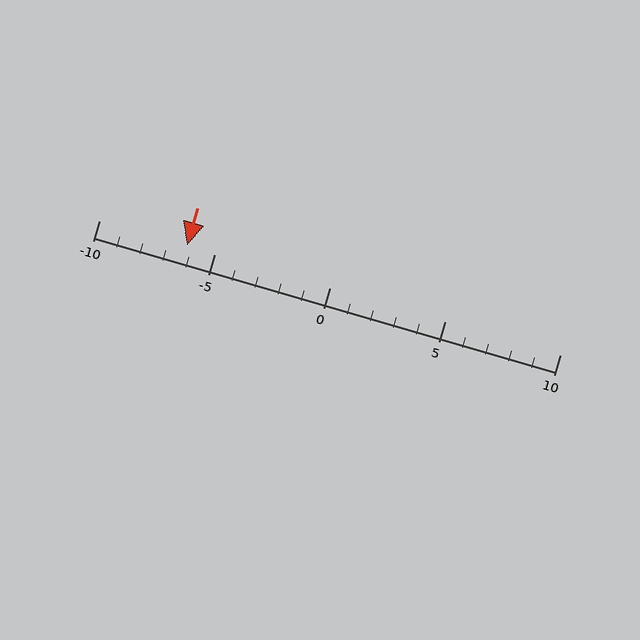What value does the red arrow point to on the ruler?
The red arrow points to approximately -6.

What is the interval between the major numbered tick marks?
The major tick marks are spaced 5 units apart.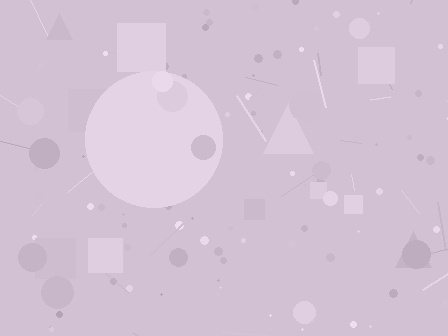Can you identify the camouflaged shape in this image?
The camouflaged shape is a circle.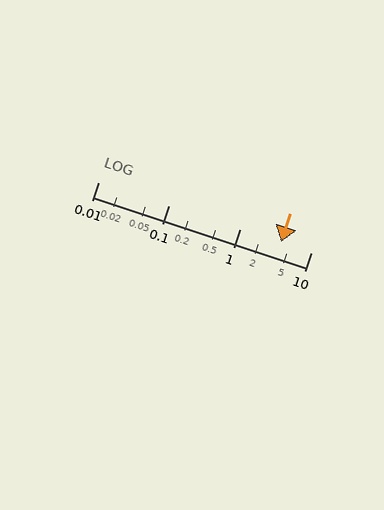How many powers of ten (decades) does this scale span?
The scale spans 3 decades, from 0.01 to 10.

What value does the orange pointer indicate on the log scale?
The pointer indicates approximately 3.8.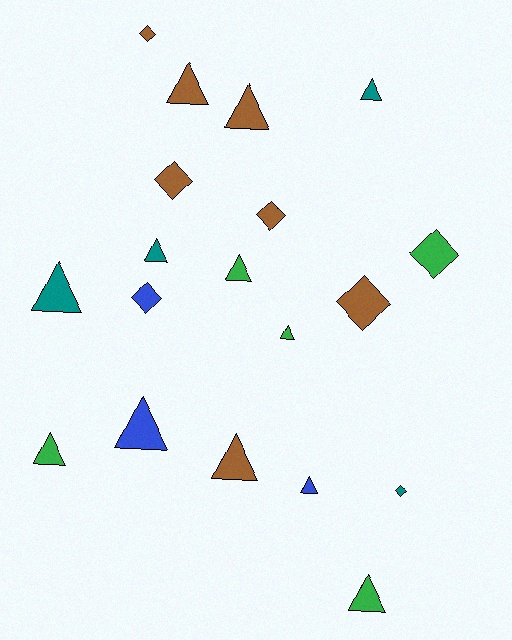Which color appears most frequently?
Brown, with 7 objects.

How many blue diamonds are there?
There is 1 blue diamond.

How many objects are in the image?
There are 19 objects.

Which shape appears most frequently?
Triangle, with 12 objects.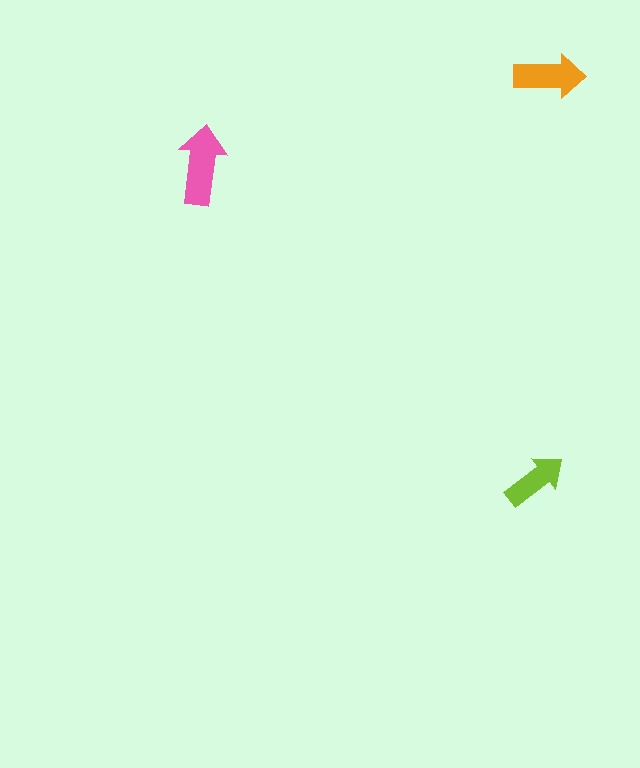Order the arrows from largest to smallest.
the pink one, the orange one, the lime one.